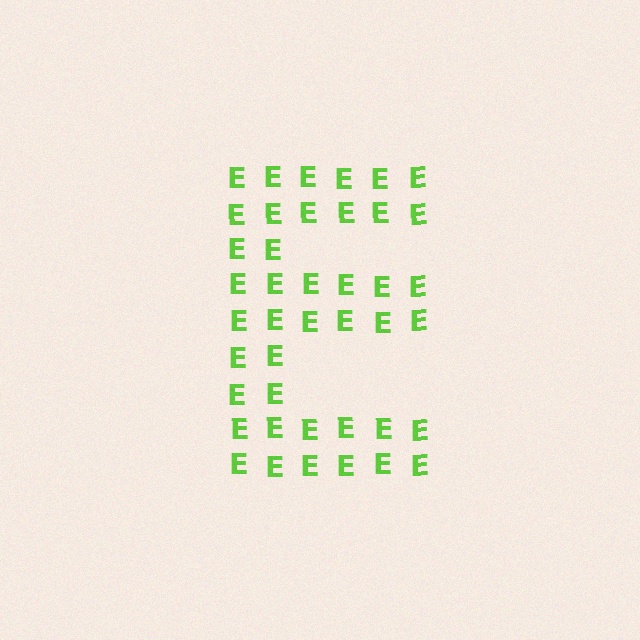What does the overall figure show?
The overall figure shows the letter E.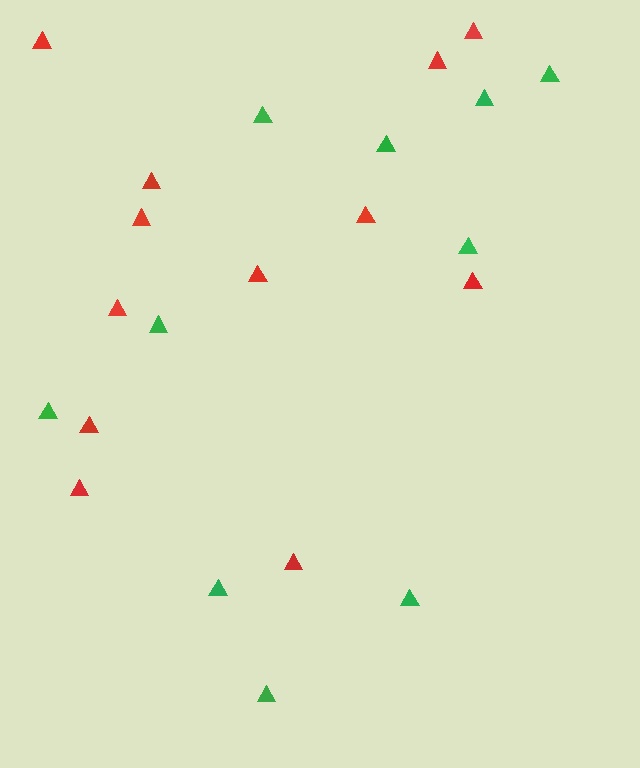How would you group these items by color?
There are 2 groups: one group of red triangles (12) and one group of green triangles (10).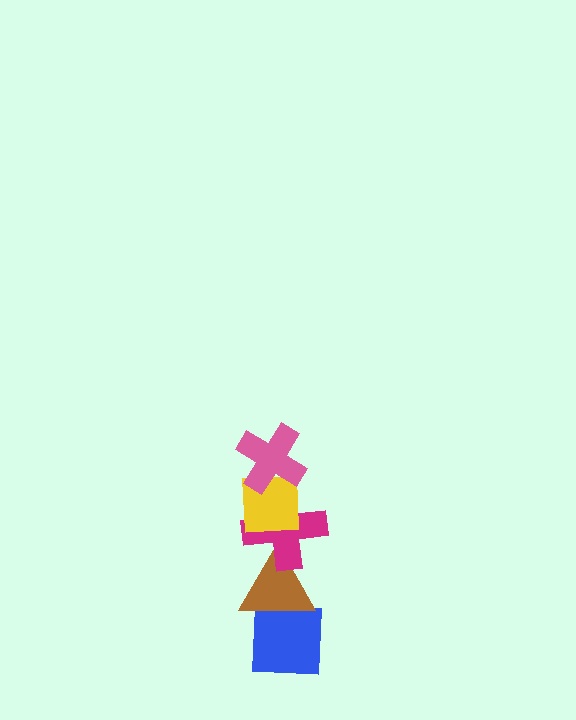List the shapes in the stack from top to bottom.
From top to bottom: the pink cross, the yellow square, the magenta cross, the brown triangle, the blue square.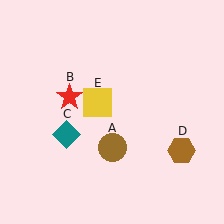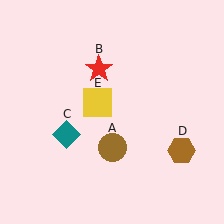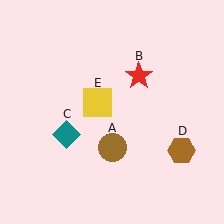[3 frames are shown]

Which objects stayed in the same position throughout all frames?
Brown circle (object A) and teal diamond (object C) and brown hexagon (object D) and yellow square (object E) remained stationary.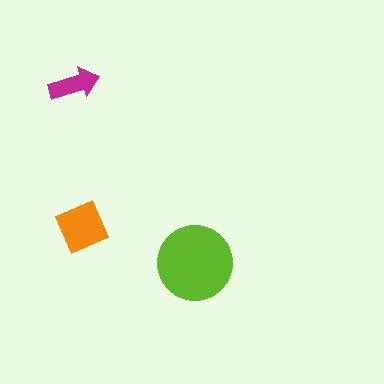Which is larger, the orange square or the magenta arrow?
The orange square.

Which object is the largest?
The lime circle.